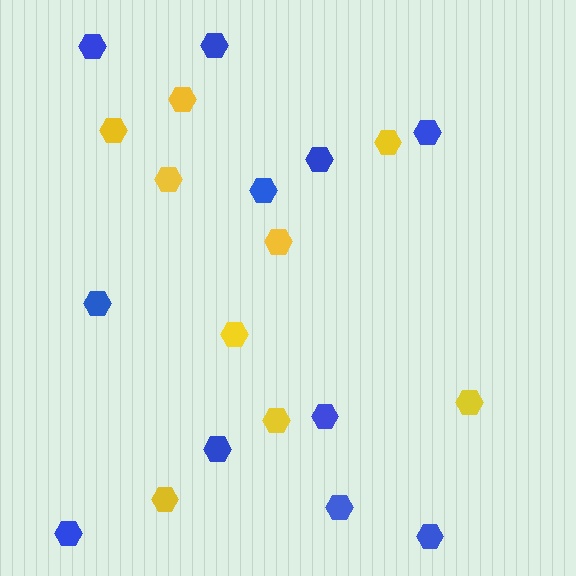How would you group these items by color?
There are 2 groups: one group of yellow hexagons (9) and one group of blue hexagons (11).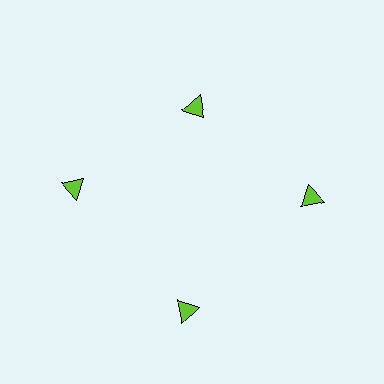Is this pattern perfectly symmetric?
No. The 4 lime triangles are arranged in a ring, but one element near the 12 o'clock position is pulled inward toward the center, breaking the 4-fold rotational symmetry.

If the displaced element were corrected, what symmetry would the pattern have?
It would have 4-fold rotational symmetry — the pattern would map onto itself every 90 degrees.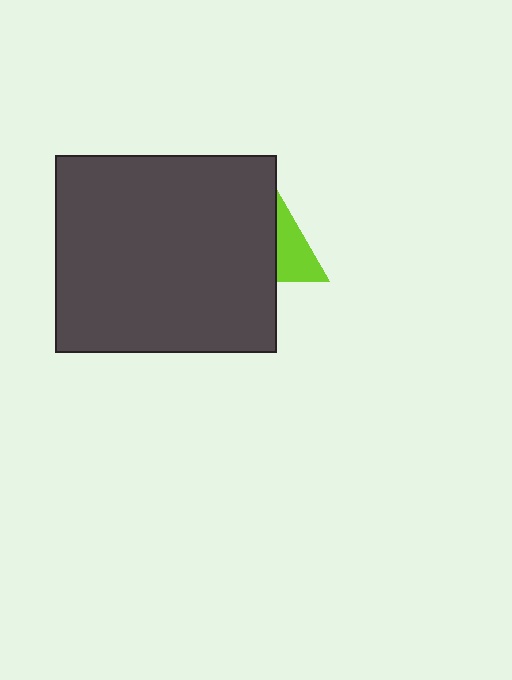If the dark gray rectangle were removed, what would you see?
You would see the complete lime triangle.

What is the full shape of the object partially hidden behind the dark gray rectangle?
The partially hidden object is a lime triangle.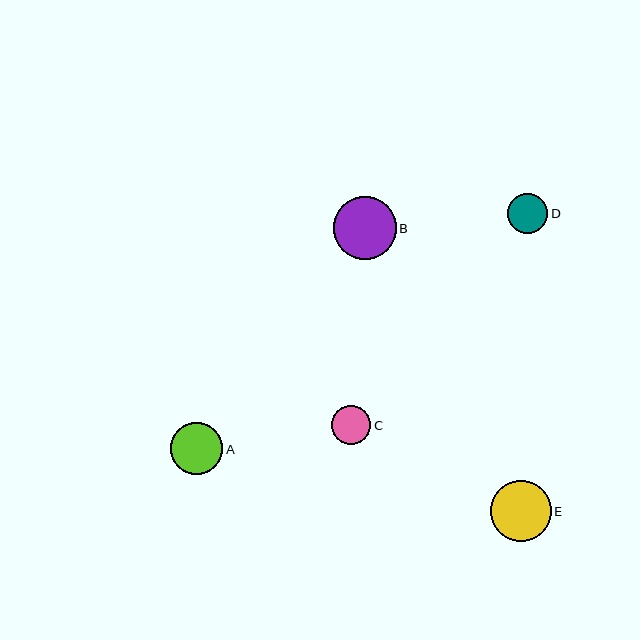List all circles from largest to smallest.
From largest to smallest: B, E, A, D, C.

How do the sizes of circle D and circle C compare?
Circle D and circle C are approximately the same size.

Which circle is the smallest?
Circle C is the smallest with a size of approximately 39 pixels.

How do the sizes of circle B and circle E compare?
Circle B and circle E are approximately the same size.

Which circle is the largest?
Circle B is the largest with a size of approximately 63 pixels.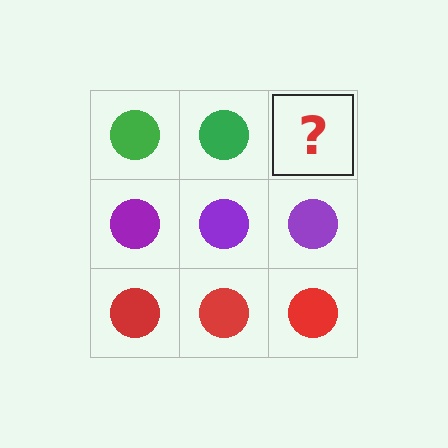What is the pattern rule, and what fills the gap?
The rule is that each row has a consistent color. The gap should be filled with a green circle.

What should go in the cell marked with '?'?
The missing cell should contain a green circle.